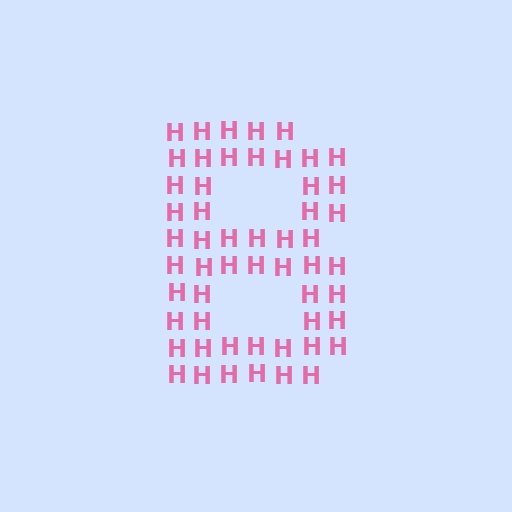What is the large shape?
The large shape is the letter B.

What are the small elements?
The small elements are letter H's.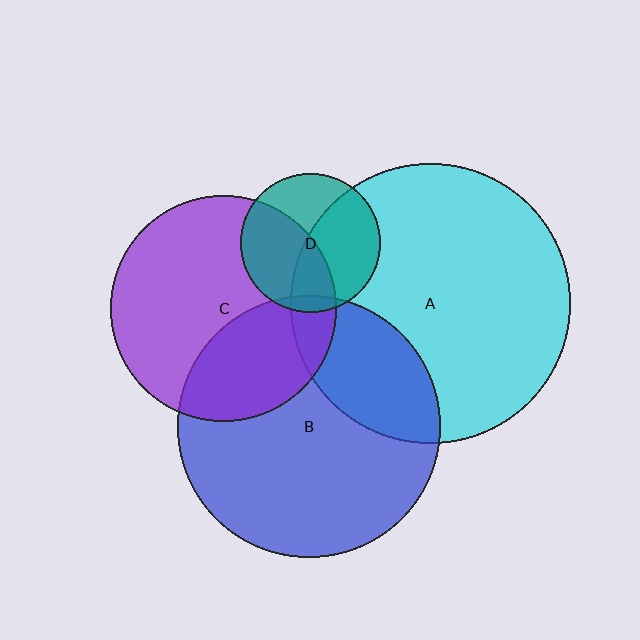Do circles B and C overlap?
Yes.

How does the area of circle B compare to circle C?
Approximately 1.3 times.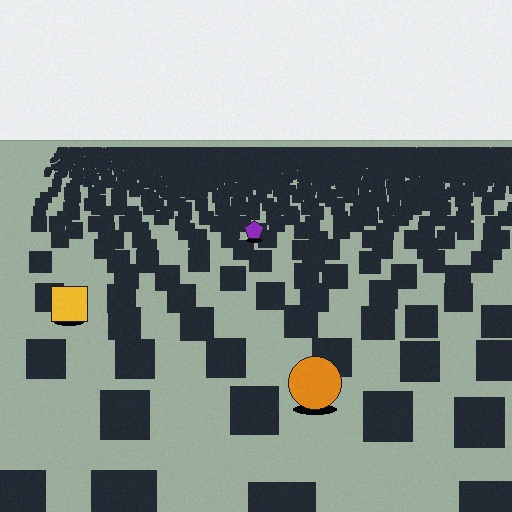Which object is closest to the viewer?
The orange circle is closest. The texture marks near it are larger and more spread out.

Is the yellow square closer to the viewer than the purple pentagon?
Yes. The yellow square is closer — you can tell from the texture gradient: the ground texture is coarser near it.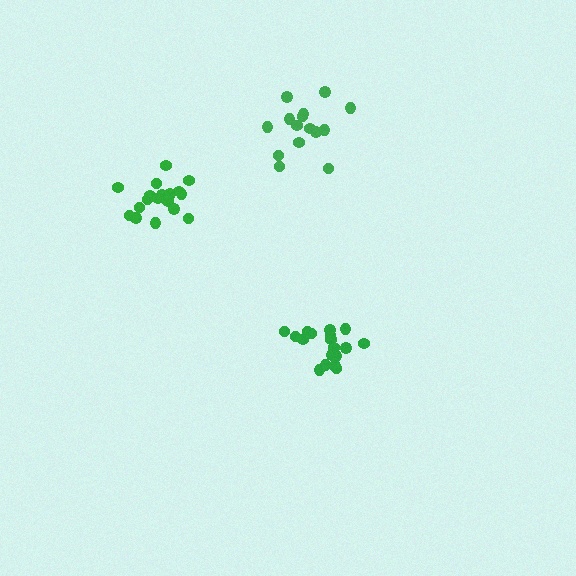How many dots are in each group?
Group 1: 19 dots, Group 2: 18 dots, Group 3: 15 dots (52 total).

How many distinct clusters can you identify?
There are 3 distinct clusters.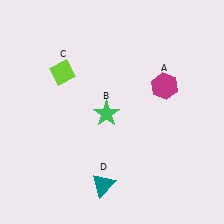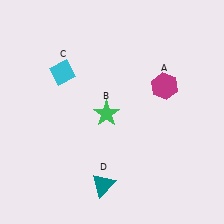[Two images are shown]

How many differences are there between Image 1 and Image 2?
There is 1 difference between the two images.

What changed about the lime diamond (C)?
In Image 1, C is lime. In Image 2, it changed to cyan.